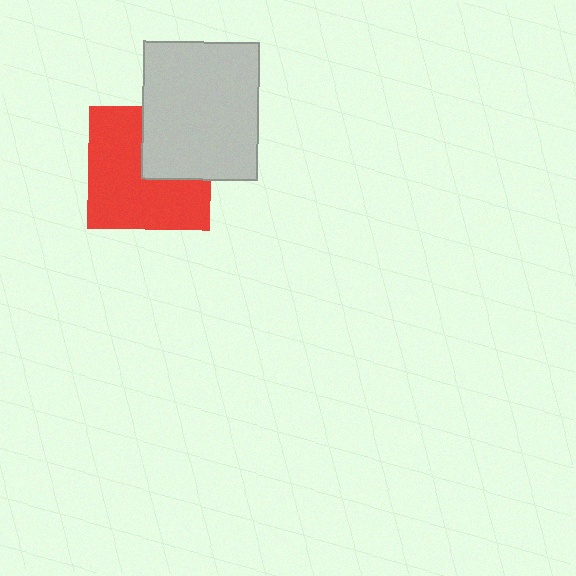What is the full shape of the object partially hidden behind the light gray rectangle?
The partially hidden object is a red square.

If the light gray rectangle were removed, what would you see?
You would see the complete red square.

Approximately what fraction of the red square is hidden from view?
Roughly 33% of the red square is hidden behind the light gray rectangle.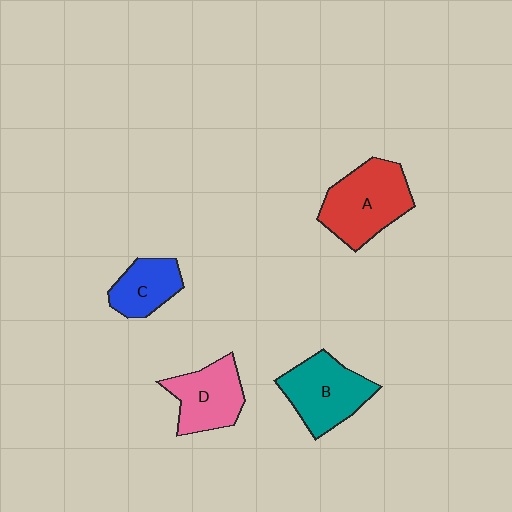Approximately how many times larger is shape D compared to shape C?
Approximately 1.3 times.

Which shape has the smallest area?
Shape C (blue).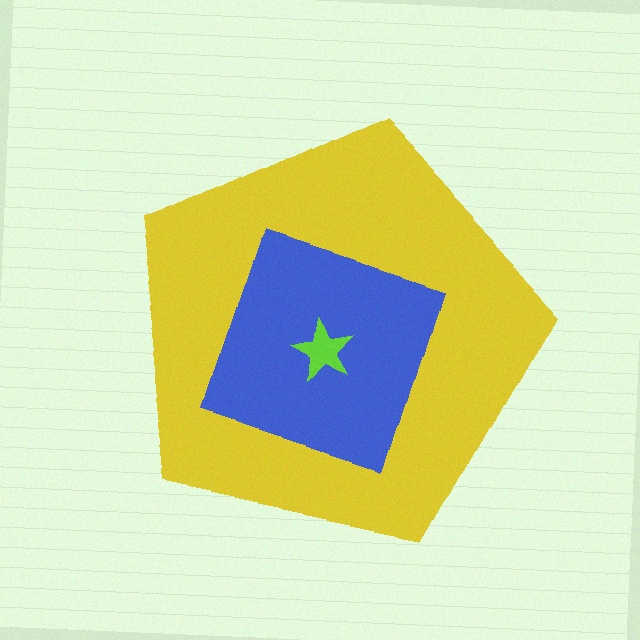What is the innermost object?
The lime star.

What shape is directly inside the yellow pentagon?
The blue diamond.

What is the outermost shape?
The yellow pentagon.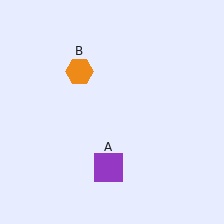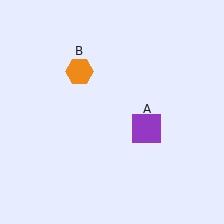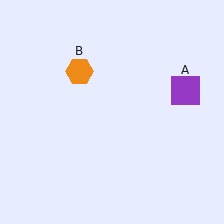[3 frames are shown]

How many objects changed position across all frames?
1 object changed position: purple square (object A).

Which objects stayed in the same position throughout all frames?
Orange hexagon (object B) remained stationary.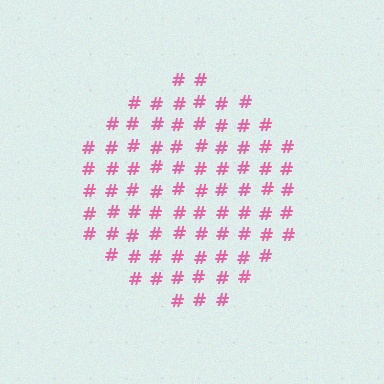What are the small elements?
The small elements are hash symbols.